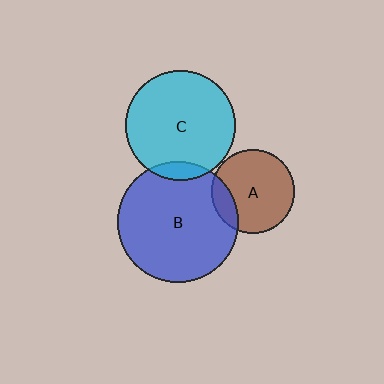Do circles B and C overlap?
Yes.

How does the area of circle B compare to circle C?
Approximately 1.2 times.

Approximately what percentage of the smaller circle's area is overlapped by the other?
Approximately 10%.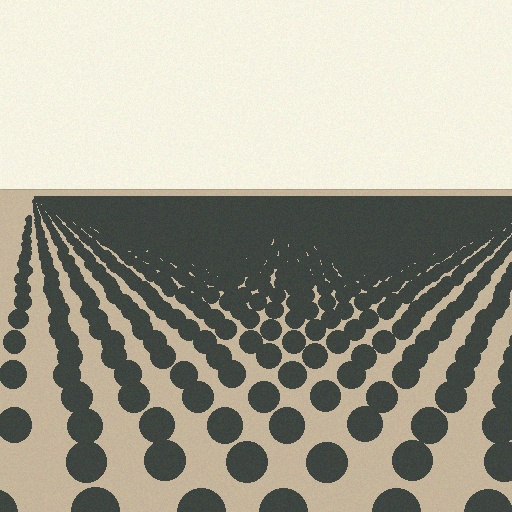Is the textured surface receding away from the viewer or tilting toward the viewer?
The surface is receding away from the viewer. Texture elements get smaller and denser toward the top.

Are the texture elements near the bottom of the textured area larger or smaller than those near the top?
Larger. Near the bottom, elements are closer to the viewer and appear at a bigger on-screen size.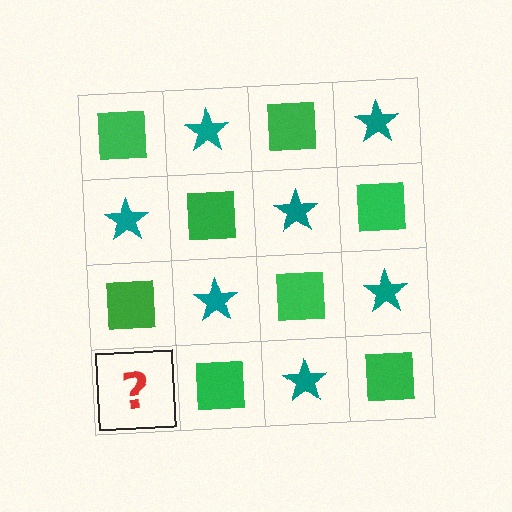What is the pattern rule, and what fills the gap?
The rule is that it alternates green square and teal star in a checkerboard pattern. The gap should be filled with a teal star.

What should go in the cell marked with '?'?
The missing cell should contain a teal star.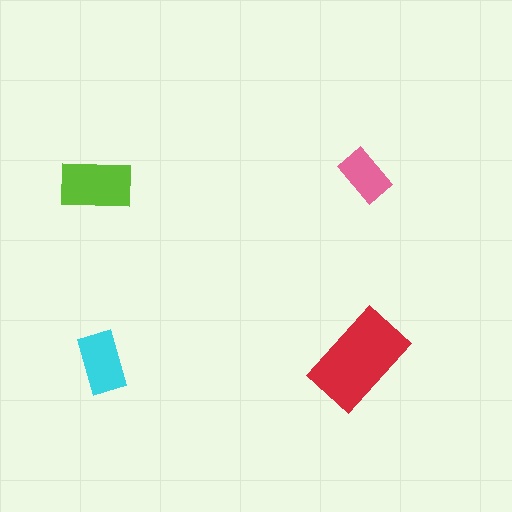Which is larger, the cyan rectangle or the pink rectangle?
The cyan one.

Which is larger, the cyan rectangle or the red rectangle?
The red one.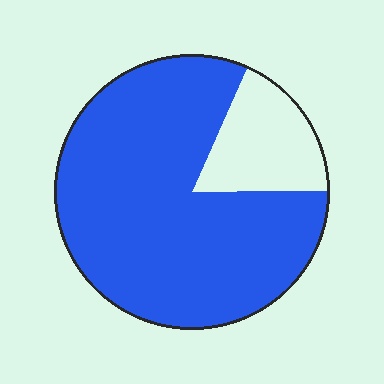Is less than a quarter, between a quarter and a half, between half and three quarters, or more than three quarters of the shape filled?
More than three quarters.